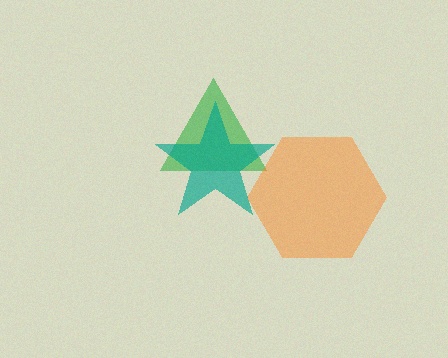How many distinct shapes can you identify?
There are 3 distinct shapes: a green triangle, an orange hexagon, a teal star.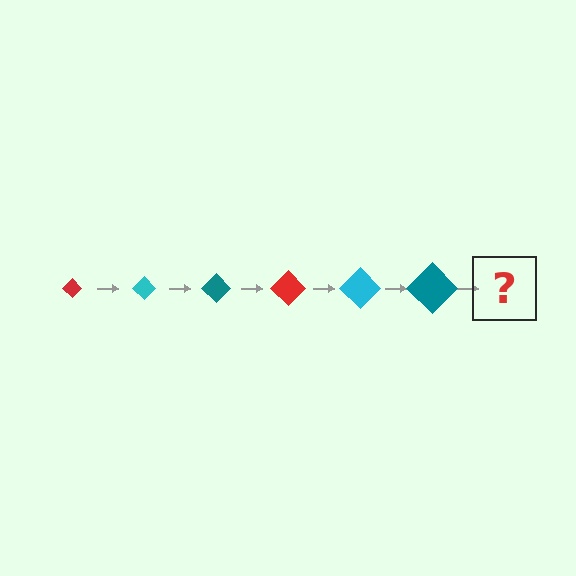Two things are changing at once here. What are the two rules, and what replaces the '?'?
The two rules are that the diamond grows larger each step and the color cycles through red, cyan, and teal. The '?' should be a red diamond, larger than the previous one.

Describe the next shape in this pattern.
It should be a red diamond, larger than the previous one.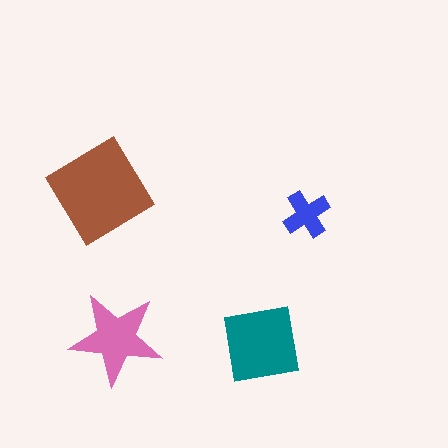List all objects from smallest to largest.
The blue cross, the pink star, the teal square, the brown diamond.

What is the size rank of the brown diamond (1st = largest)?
1st.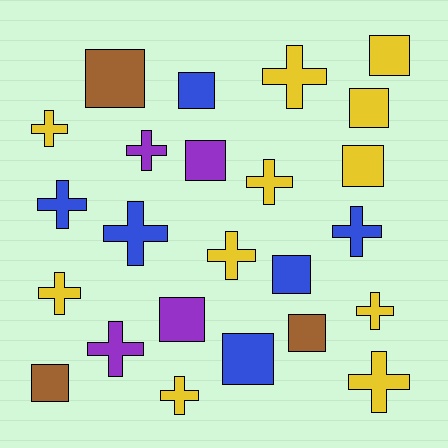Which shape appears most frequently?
Cross, with 13 objects.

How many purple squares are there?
There are 2 purple squares.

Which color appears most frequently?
Yellow, with 11 objects.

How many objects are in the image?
There are 24 objects.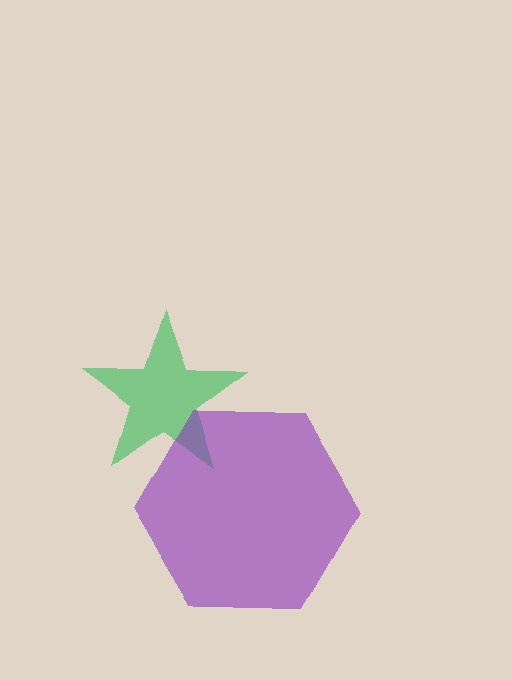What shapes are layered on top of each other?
The layered shapes are: a green star, a purple hexagon.